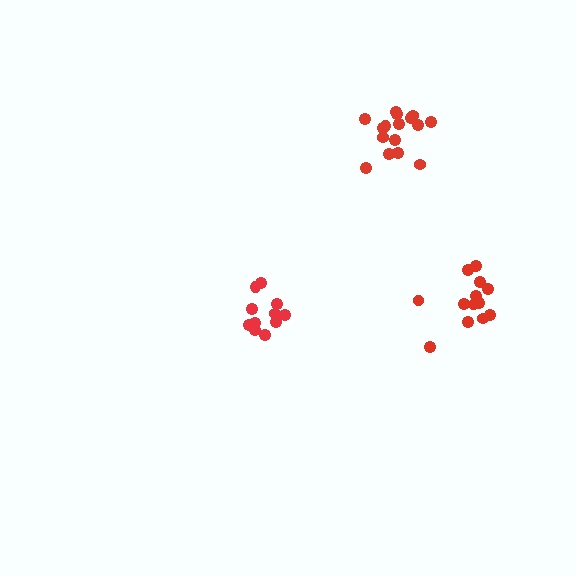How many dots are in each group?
Group 1: 11 dots, Group 2: 16 dots, Group 3: 13 dots (40 total).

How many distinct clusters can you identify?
There are 3 distinct clusters.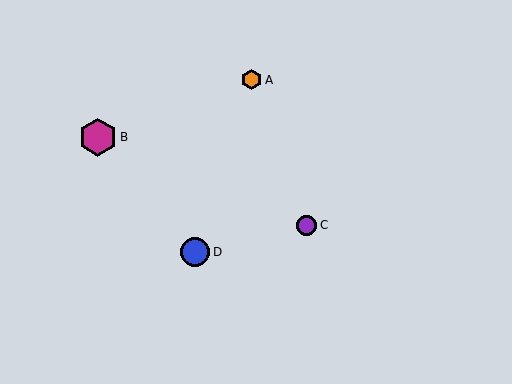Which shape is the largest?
The magenta hexagon (labeled B) is the largest.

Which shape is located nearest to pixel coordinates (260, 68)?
The orange hexagon (labeled A) at (251, 80) is nearest to that location.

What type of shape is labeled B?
Shape B is a magenta hexagon.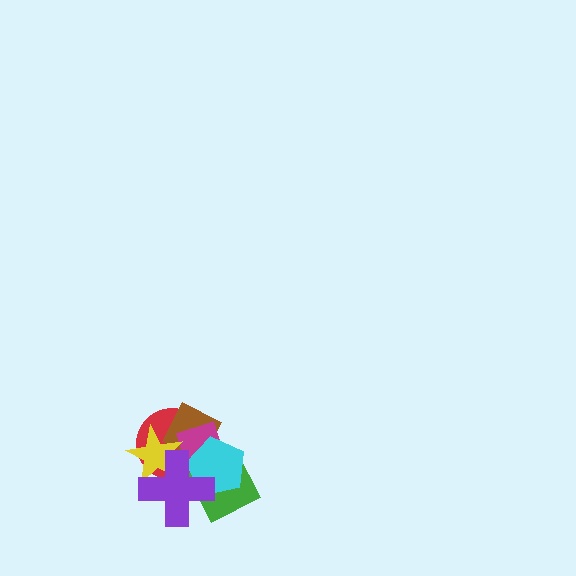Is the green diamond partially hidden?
Yes, it is partially covered by another shape.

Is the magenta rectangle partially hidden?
Yes, it is partially covered by another shape.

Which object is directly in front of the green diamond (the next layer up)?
The cyan pentagon is directly in front of the green diamond.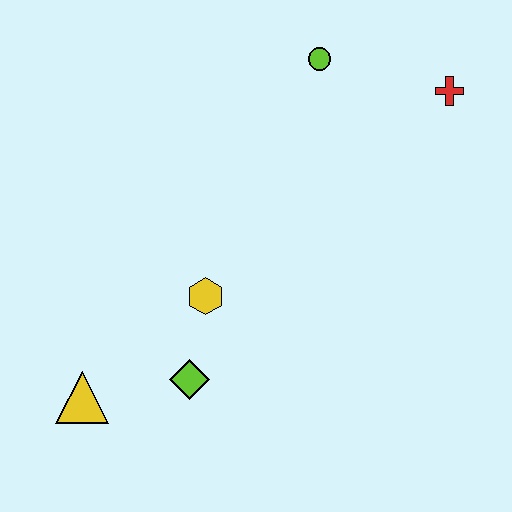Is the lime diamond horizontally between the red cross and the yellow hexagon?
No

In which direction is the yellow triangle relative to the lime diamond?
The yellow triangle is to the left of the lime diamond.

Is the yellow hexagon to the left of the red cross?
Yes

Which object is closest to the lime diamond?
The yellow hexagon is closest to the lime diamond.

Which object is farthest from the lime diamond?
The red cross is farthest from the lime diamond.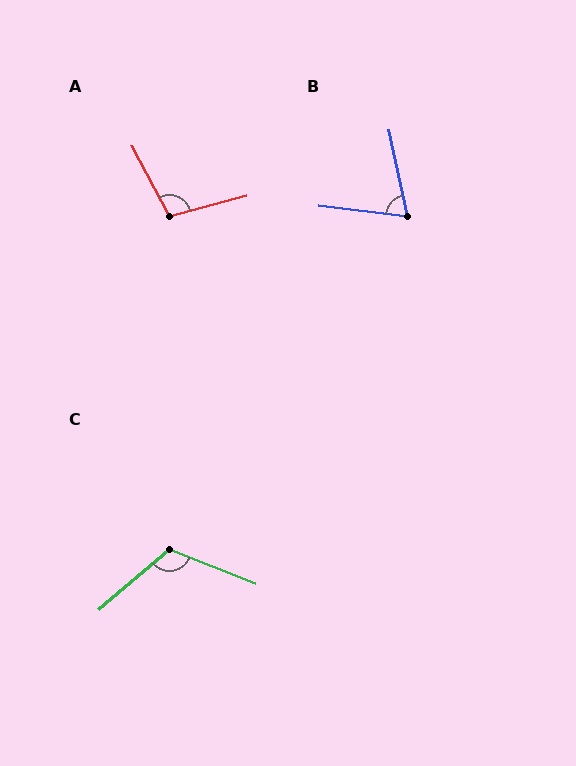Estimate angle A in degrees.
Approximately 103 degrees.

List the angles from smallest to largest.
B (71°), A (103°), C (118°).